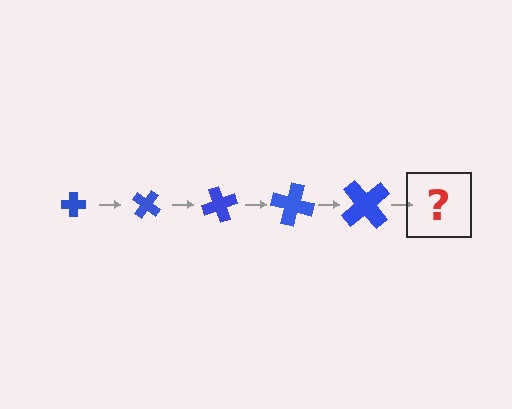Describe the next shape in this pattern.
It should be a cross, larger than the previous one and rotated 175 degrees from the start.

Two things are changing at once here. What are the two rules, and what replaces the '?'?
The two rules are that the cross grows larger each step and it rotates 35 degrees each step. The '?' should be a cross, larger than the previous one and rotated 175 degrees from the start.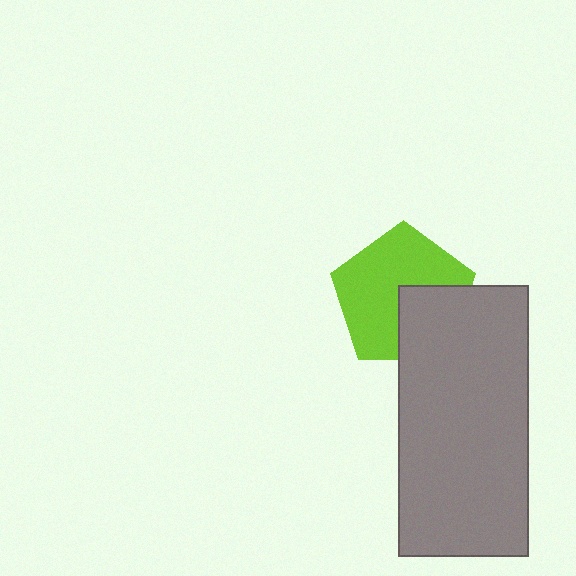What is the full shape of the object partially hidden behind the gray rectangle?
The partially hidden object is a lime pentagon.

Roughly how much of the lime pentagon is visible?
Most of it is visible (roughly 67%).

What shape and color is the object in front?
The object in front is a gray rectangle.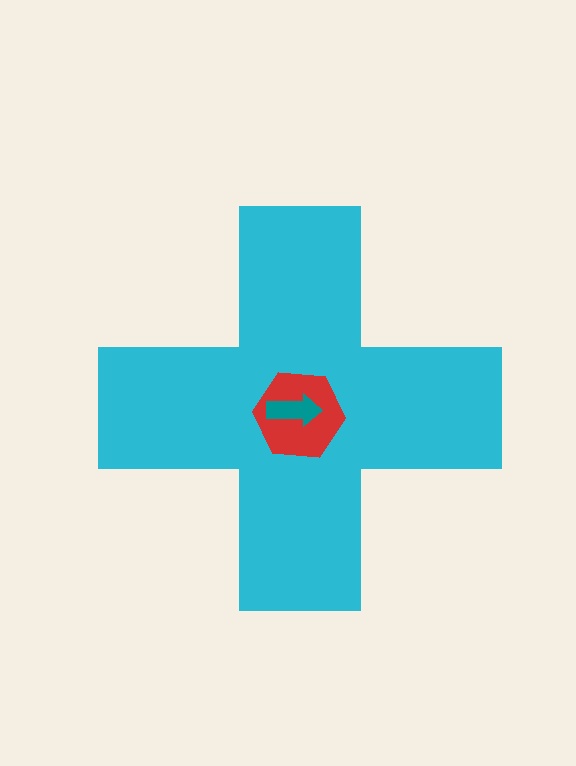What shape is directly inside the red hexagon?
The teal arrow.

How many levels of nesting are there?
3.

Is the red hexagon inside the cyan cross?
Yes.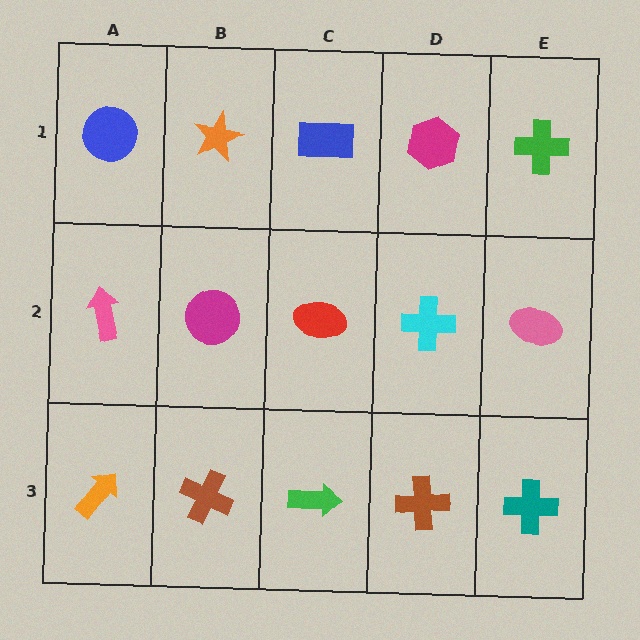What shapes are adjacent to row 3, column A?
A pink arrow (row 2, column A), a brown cross (row 3, column B).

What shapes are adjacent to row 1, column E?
A pink ellipse (row 2, column E), a magenta hexagon (row 1, column D).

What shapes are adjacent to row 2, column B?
An orange star (row 1, column B), a brown cross (row 3, column B), a pink arrow (row 2, column A), a red ellipse (row 2, column C).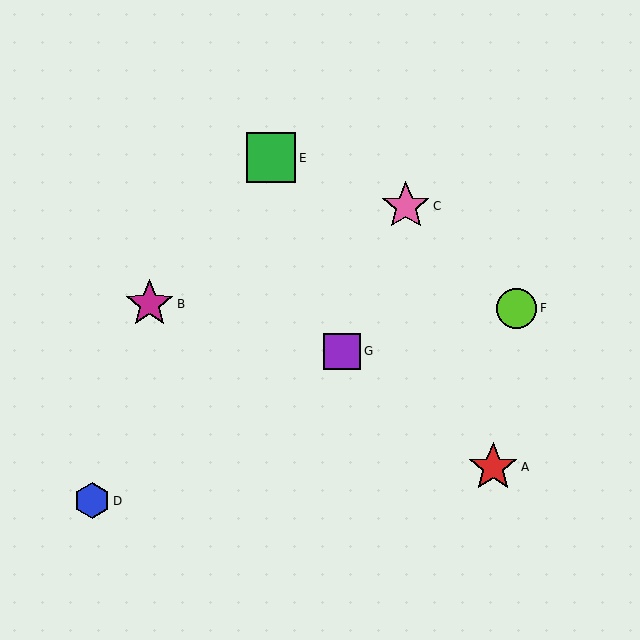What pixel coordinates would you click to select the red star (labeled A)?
Click at (493, 467) to select the red star A.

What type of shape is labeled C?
Shape C is a pink star.